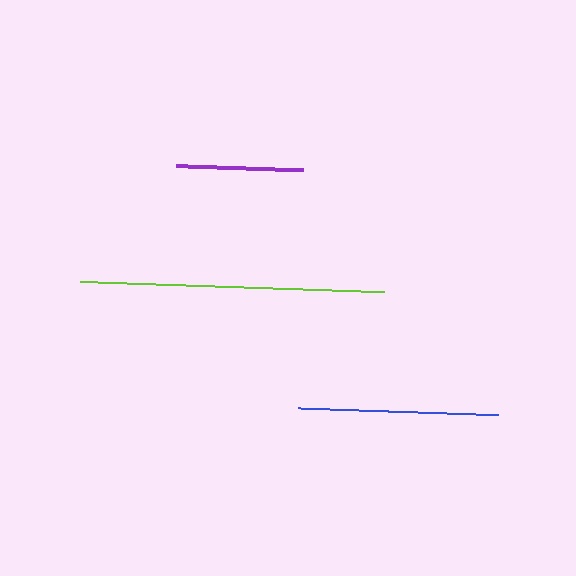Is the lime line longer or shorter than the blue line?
The lime line is longer than the blue line.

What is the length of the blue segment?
The blue segment is approximately 201 pixels long.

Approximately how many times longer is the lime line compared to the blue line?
The lime line is approximately 1.5 times the length of the blue line.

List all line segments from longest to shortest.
From longest to shortest: lime, blue, purple.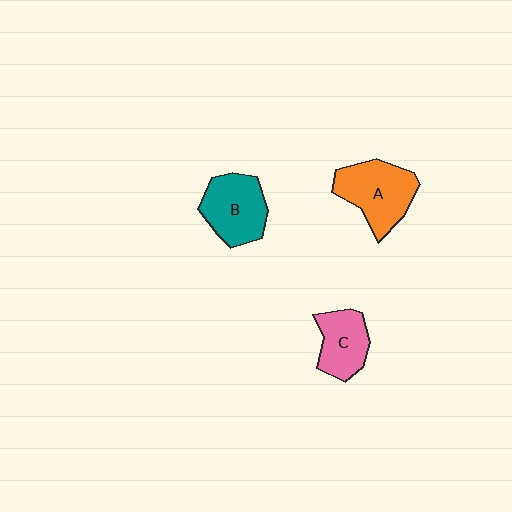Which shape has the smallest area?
Shape C (pink).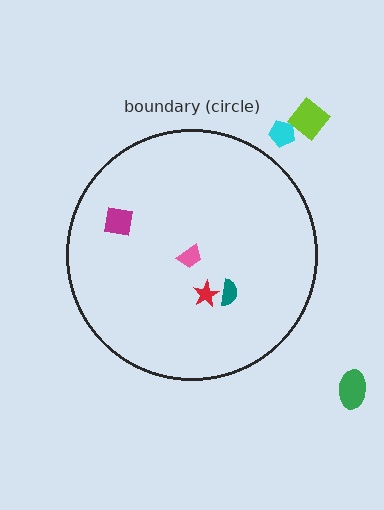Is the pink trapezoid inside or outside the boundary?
Inside.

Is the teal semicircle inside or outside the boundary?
Inside.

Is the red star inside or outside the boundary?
Inside.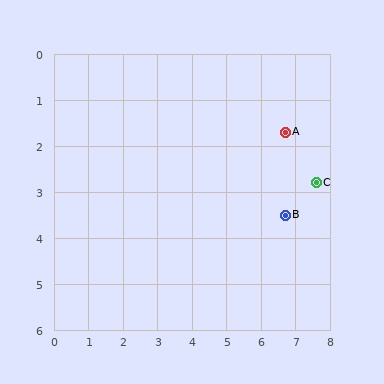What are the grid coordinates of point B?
Point B is at approximately (6.7, 3.5).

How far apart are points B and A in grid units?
Points B and A are about 1.8 grid units apart.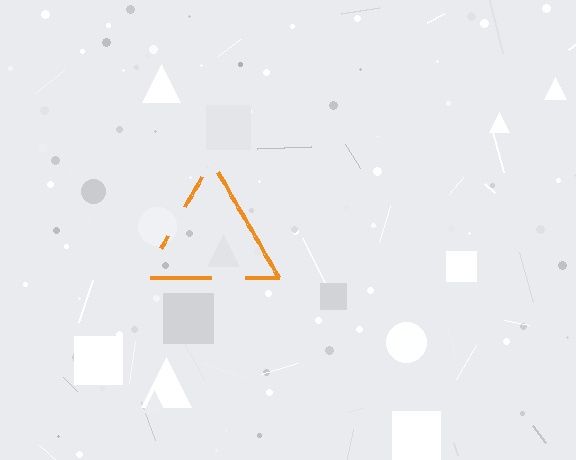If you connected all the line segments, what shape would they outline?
They would outline a triangle.